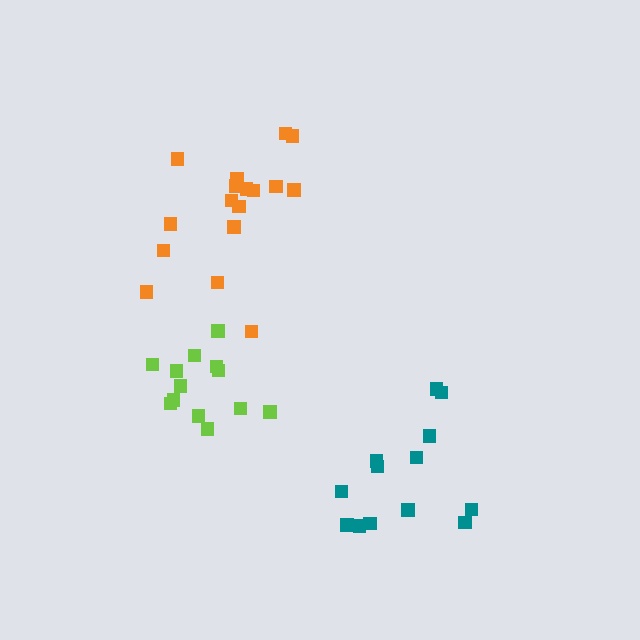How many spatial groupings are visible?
There are 3 spatial groupings.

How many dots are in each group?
Group 1: 17 dots, Group 2: 13 dots, Group 3: 13 dots (43 total).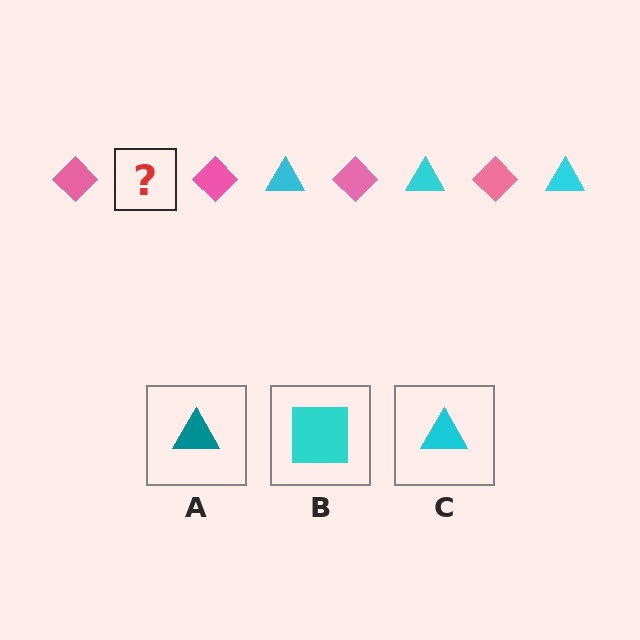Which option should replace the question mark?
Option C.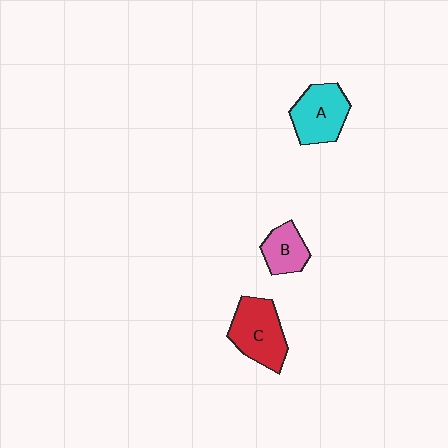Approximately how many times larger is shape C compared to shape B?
Approximately 1.7 times.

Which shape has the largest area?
Shape C (red).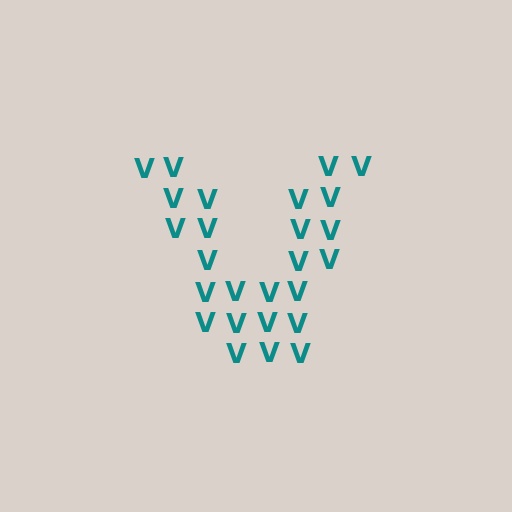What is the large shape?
The large shape is the letter V.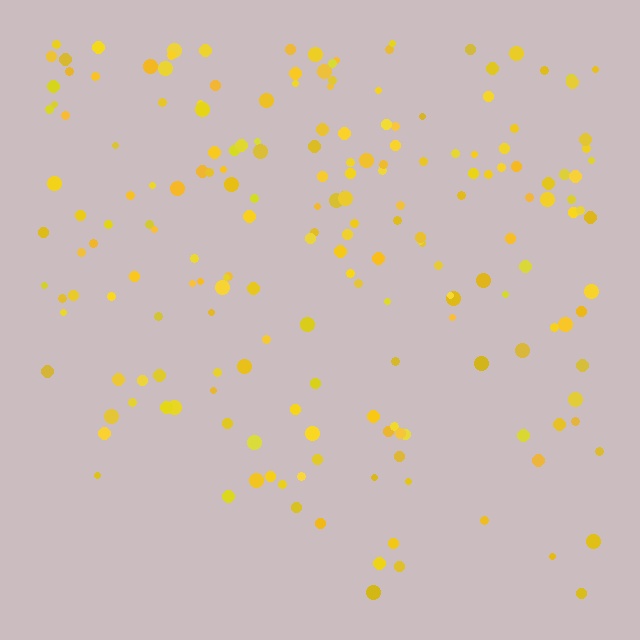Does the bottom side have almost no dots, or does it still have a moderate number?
Still a moderate number, just noticeably fewer than the top.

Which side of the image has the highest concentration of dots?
The top.